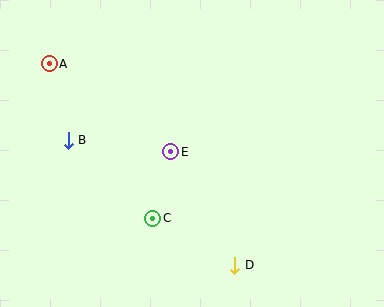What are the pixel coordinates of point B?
Point B is at (68, 140).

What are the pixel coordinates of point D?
Point D is at (235, 265).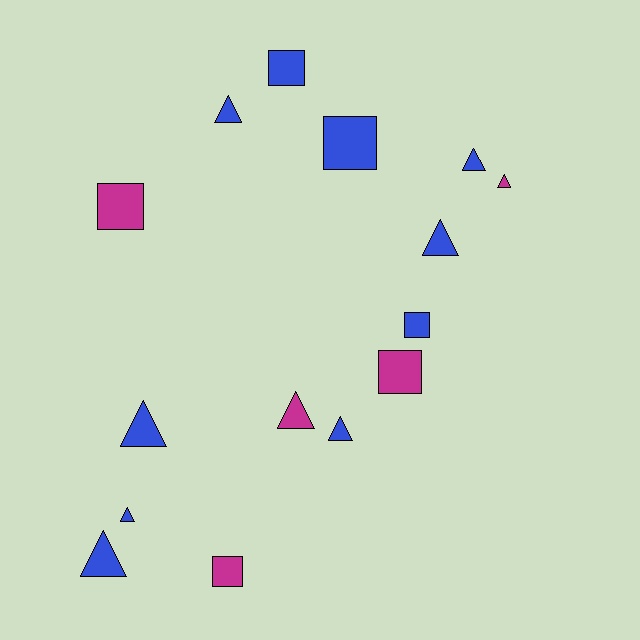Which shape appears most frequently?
Triangle, with 9 objects.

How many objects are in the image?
There are 15 objects.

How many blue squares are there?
There are 3 blue squares.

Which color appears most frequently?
Blue, with 10 objects.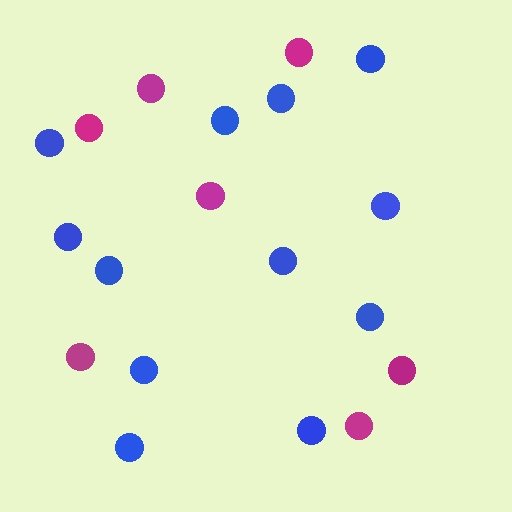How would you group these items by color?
There are 2 groups: one group of magenta circles (7) and one group of blue circles (12).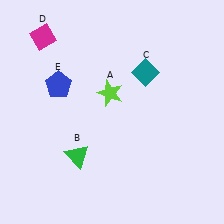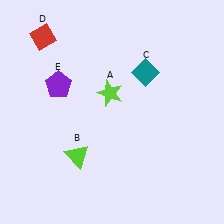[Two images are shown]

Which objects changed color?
B changed from green to lime. D changed from magenta to red. E changed from blue to purple.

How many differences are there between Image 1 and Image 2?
There are 3 differences between the two images.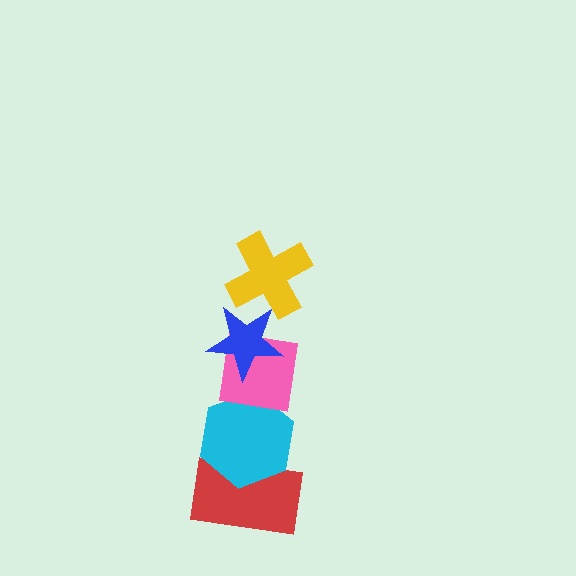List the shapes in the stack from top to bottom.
From top to bottom: the yellow cross, the blue star, the pink square, the cyan hexagon, the red rectangle.